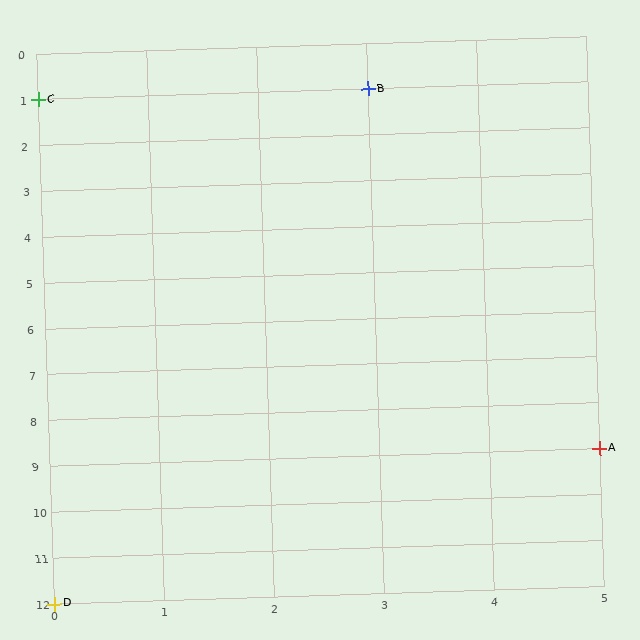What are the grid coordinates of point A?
Point A is at grid coordinates (5, 9).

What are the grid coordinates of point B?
Point B is at grid coordinates (3, 1).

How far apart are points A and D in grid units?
Points A and D are 5 columns and 3 rows apart (about 5.8 grid units diagonally).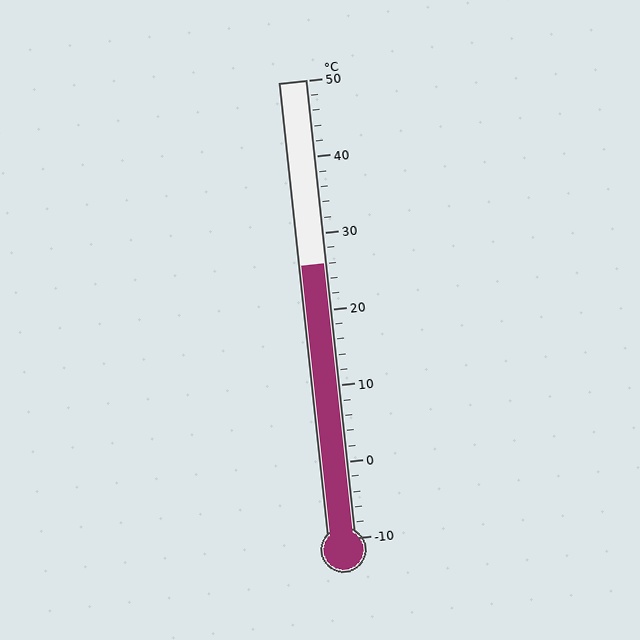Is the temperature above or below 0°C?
The temperature is above 0°C.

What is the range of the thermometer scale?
The thermometer scale ranges from -10°C to 50°C.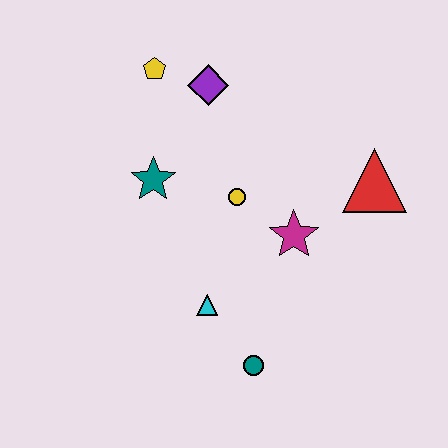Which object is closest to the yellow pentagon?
The purple diamond is closest to the yellow pentagon.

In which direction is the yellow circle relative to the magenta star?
The yellow circle is to the left of the magenta star.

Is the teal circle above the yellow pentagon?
No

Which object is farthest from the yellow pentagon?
The teal circle is farthest from the yellow pentagon.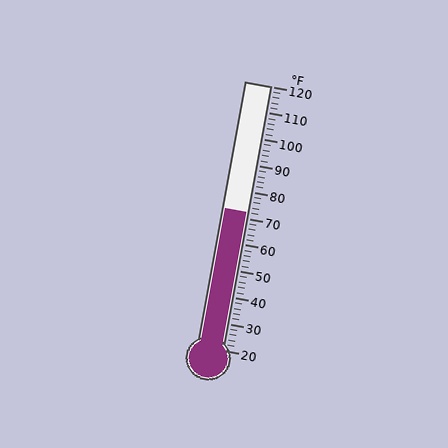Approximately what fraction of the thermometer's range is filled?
The thermometer is filled to approximately 50% of its range.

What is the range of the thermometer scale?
The thermometer scale ranges from 20°F to 120°F.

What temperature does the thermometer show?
The thermometer shows approximately 72°F.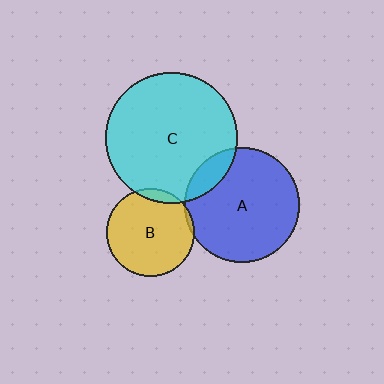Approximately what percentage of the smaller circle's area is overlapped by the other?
Approximately 15%.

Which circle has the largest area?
Circle C (cyan).